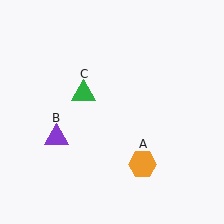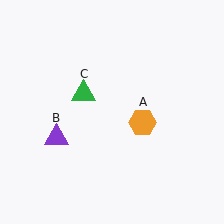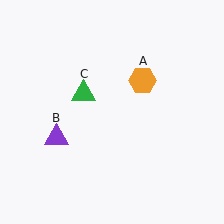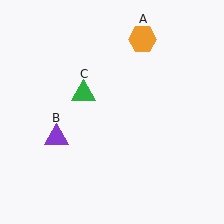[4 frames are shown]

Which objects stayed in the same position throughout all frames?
Purple triangle (object B) and green triangle (object C) remained stationary.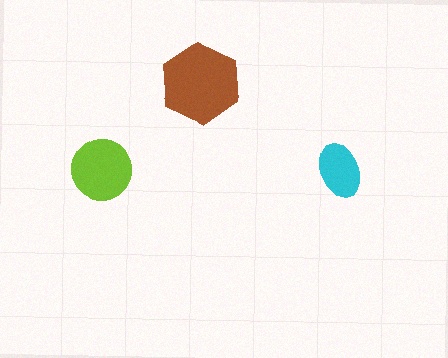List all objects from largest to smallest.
The brown hexagon, the lime circle, the cyan ellipse.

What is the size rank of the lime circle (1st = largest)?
2nd.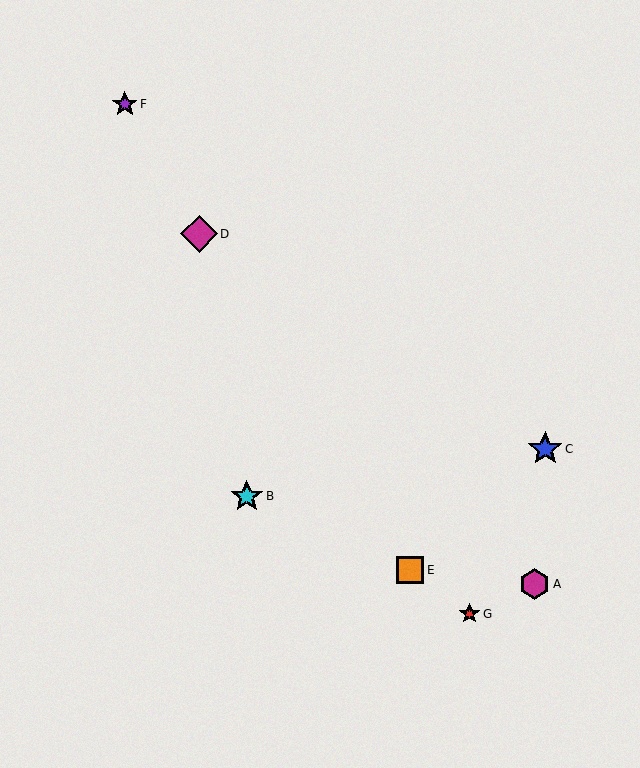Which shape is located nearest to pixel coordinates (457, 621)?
The red star (labeled G) at (469, 614) is nearest to that location.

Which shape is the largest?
The magenta diamond (labeled D) is the largest.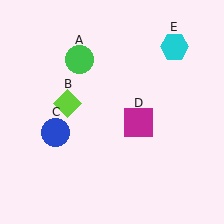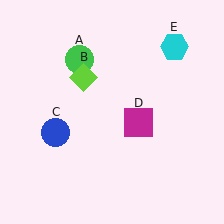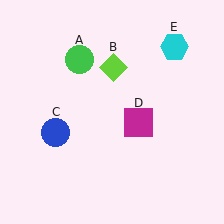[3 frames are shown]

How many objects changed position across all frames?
1 object changed position: lime diamond (object B).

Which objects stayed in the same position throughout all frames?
Green circle (object A) and blue circle (object C) and magenta square (object D) and cyan hexagon (object E) remained stationary.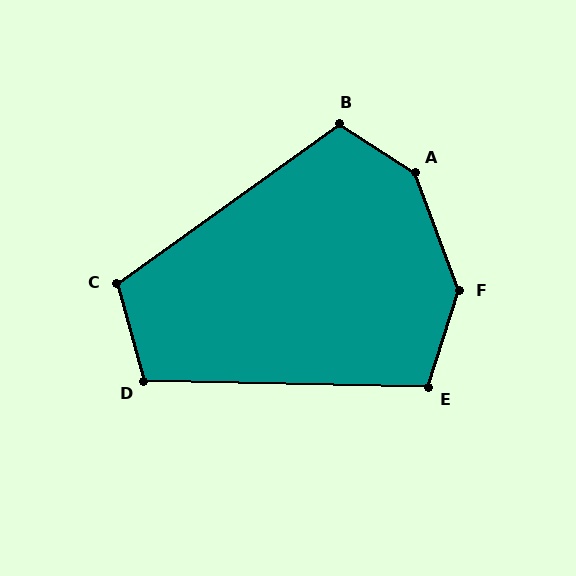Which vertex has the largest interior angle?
A, at approximately 143 degrees.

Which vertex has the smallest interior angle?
D, at approximately 107 degrees.